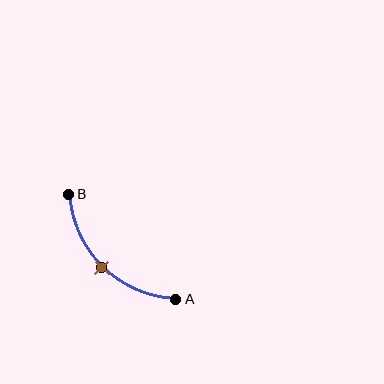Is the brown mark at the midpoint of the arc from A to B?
Yes. The brown mark lies on the arc at equal arc-length from both A and B — it is the arc midpoint.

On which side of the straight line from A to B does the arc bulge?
The arc bulges below and to the left of the straight line connecting A and B.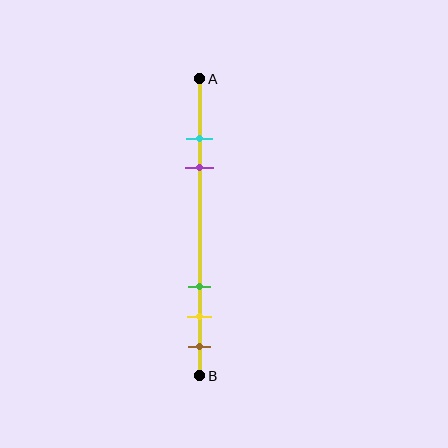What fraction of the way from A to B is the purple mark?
The purple mark is approximately 30% (0.3) of the way from A to B.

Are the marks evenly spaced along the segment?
No, the marks are not evenly spaced.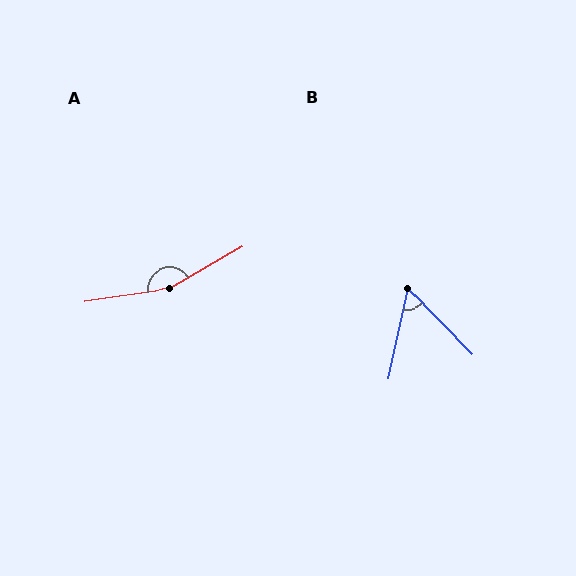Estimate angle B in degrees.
Approximately 56 degrees.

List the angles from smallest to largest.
B (56°), A (158°).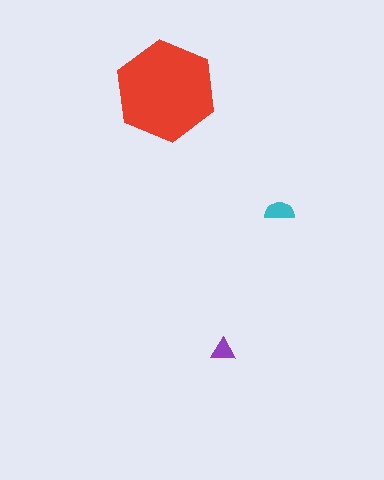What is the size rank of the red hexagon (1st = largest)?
1st.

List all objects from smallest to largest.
The purple triangle, the cyan semicircle, the red hexagon.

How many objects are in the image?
There are 3 objects in the image.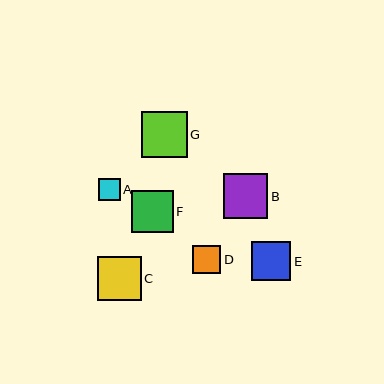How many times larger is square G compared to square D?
Square G is approximately 1.6 times the size of square D.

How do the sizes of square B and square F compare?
Square B and square F are approximately the same size.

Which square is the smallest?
Square A is the smallest with a size of approximately 22 pixels.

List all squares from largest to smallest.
From largest to smallest: G, B, C, F, E, D, A.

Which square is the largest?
Square G is the largest with a size of approximately 46 pixels.